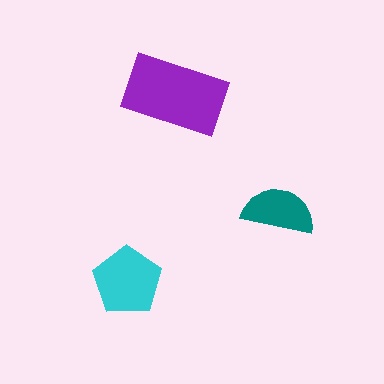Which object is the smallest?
The teal semicircle.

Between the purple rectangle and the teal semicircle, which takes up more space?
The purple rectangle.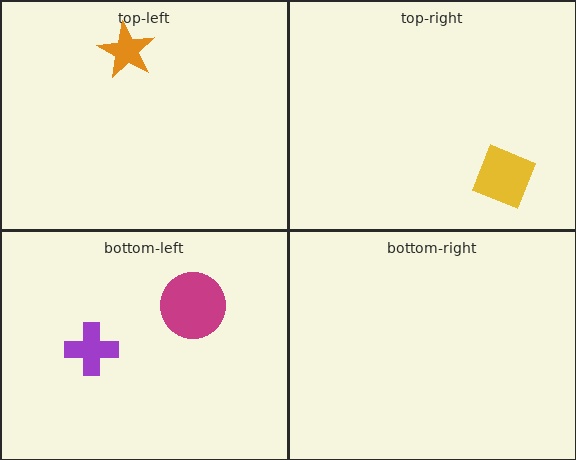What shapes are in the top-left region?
The orange star.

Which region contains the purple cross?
The bottom-left region.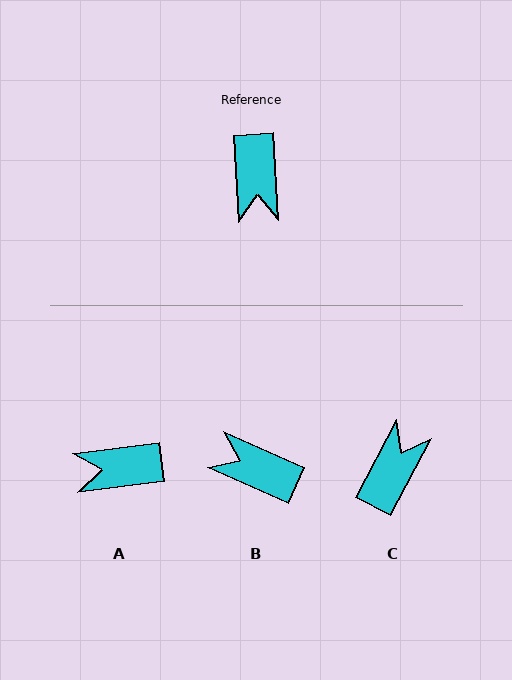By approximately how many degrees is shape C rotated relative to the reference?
Approximately 149 degrees counter-clockwise.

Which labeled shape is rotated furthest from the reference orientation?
C, about 149 degrees away.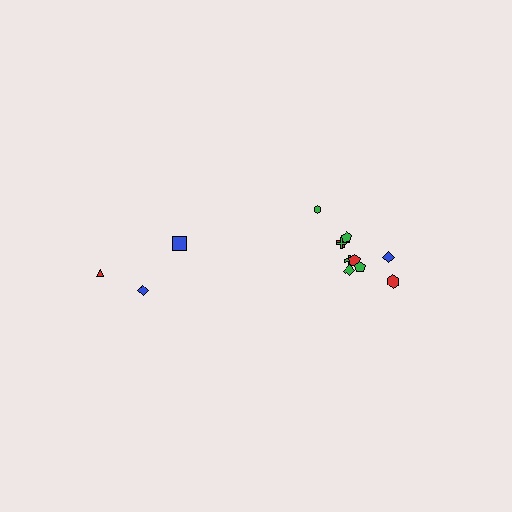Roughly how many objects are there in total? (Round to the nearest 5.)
Roughly 15 objects in total.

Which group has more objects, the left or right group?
The right group.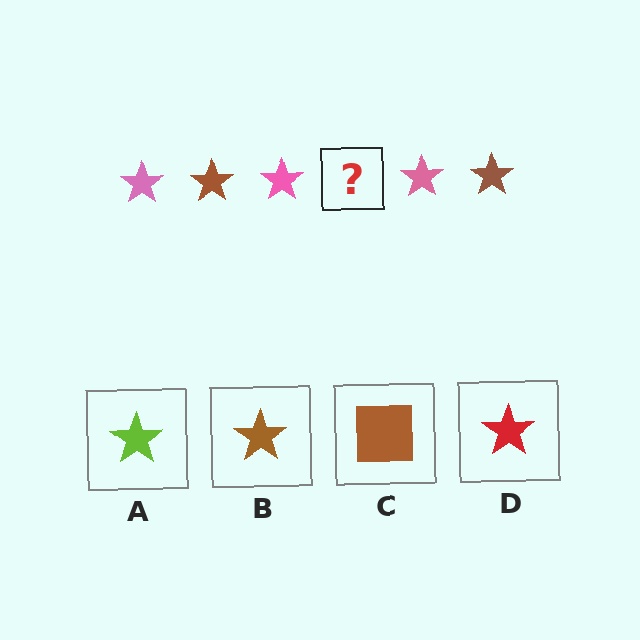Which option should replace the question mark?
Option B.